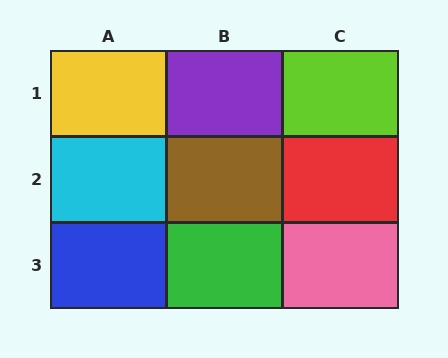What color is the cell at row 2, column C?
Red.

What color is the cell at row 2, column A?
Cyan.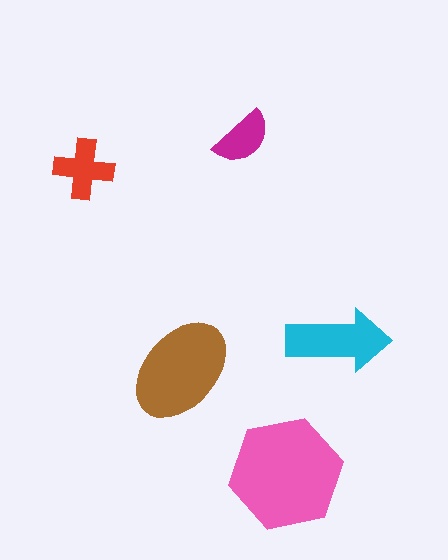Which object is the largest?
The pink hexagon.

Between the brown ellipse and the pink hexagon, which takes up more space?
The pink hexagon.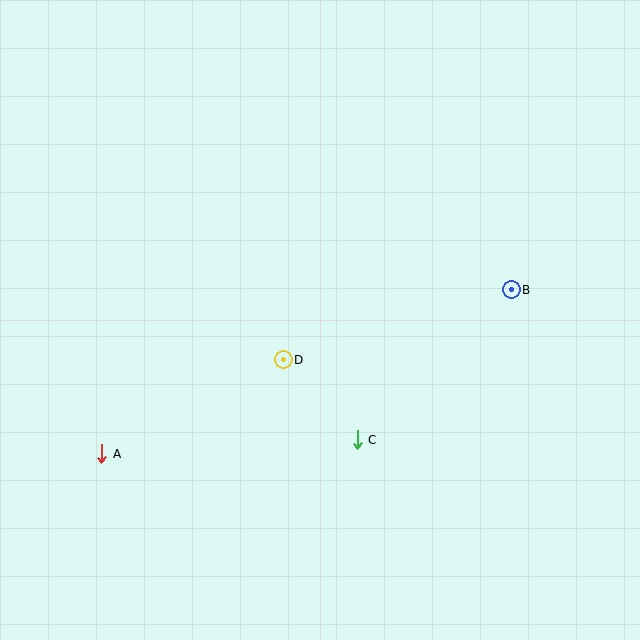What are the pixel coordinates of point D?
Point D is at (283, 360).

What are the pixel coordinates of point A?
Point A is at (102, 454).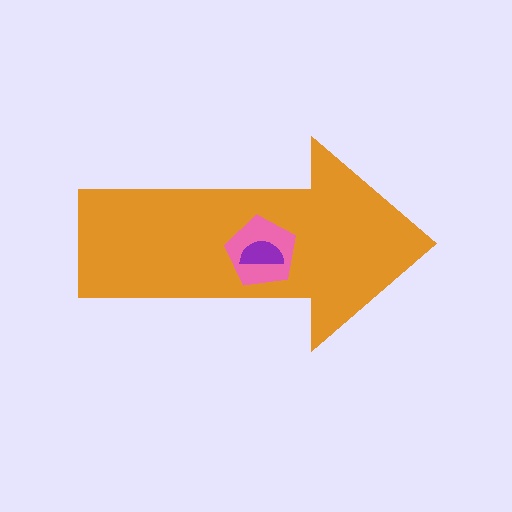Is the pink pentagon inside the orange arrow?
Yes.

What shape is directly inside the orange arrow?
The pink pentagon.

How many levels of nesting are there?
3.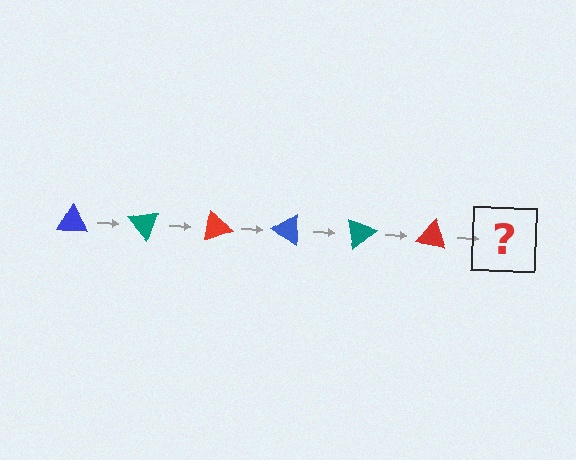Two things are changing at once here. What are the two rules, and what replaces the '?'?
The two rules are that it rotates 50 degrees each step and the color cycles through blue, teal, and red. The '?' should be a blue triangle, rotated 300 degrees from the start.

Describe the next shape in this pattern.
It should be a blue triangle, rotated 300 degrees from the start.